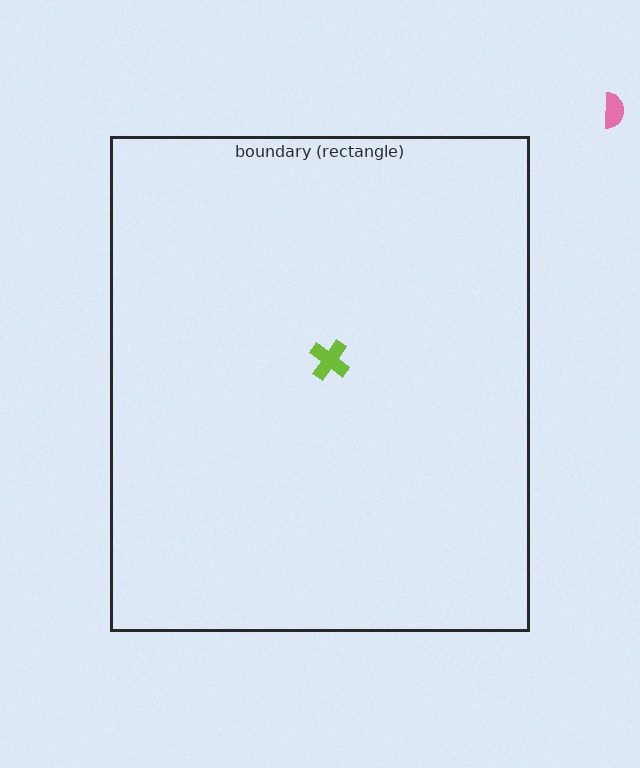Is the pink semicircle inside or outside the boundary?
Outside.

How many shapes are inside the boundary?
1 inside, 1 outside.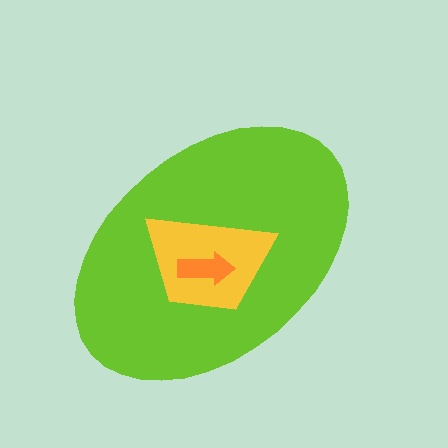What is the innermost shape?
The orange arrow.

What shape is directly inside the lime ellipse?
The yellow trapezoid.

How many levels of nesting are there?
3.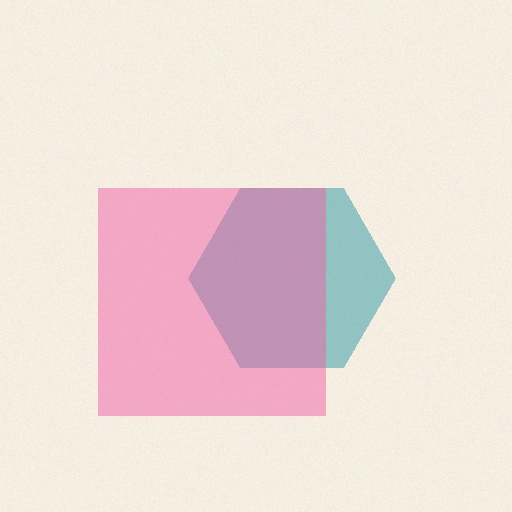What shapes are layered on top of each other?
The layered shapes are: a teal hexagon, a pink square.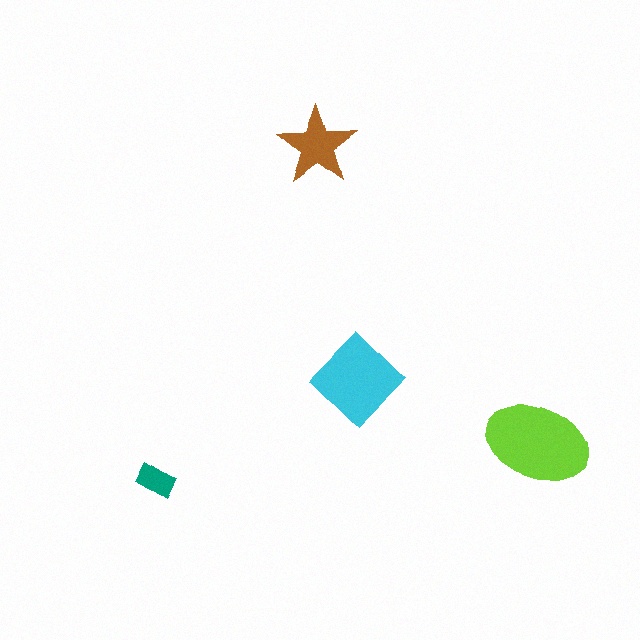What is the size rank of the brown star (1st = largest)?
3rd.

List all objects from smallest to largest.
The teal rectangle, the brown star, the cyan diamond, the lime ellipse.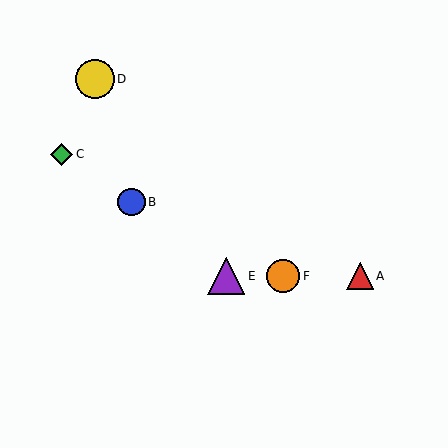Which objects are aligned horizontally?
Objects A, E, F are aligned horizontally.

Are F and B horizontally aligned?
No, F is at y≈276 and B is at y≈202.